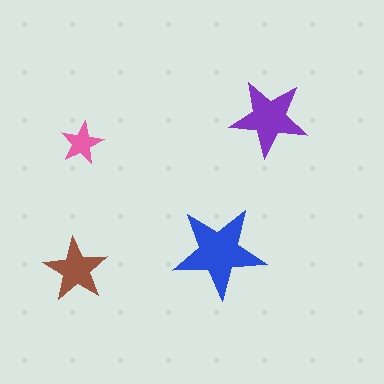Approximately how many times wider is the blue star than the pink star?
About 2 times wider.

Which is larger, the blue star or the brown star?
The blue one.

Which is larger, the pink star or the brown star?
The brown one.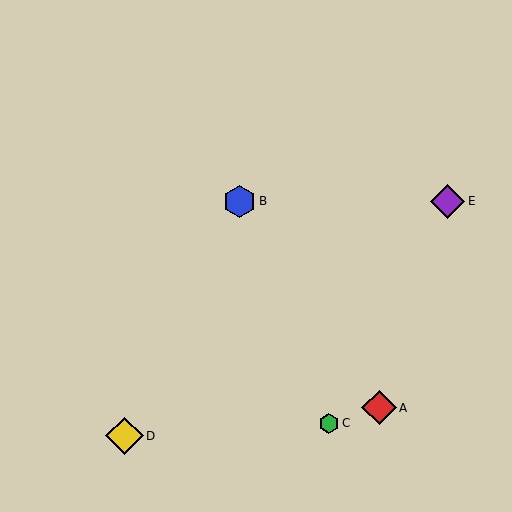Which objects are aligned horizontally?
Objects B, E are aligned horizontally.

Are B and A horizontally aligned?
No, B is at y≈201 and A is at y≈408.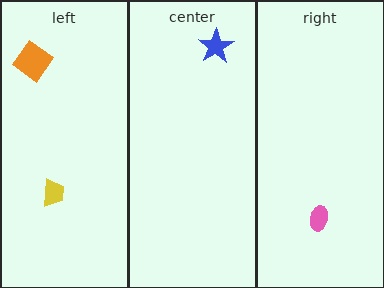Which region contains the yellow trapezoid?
The left region.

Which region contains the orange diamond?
The left region.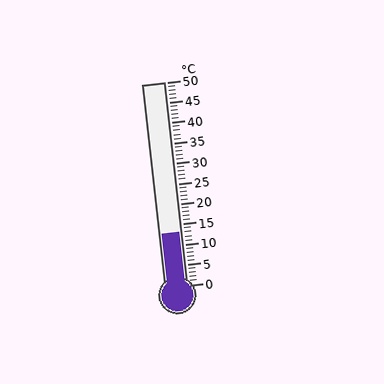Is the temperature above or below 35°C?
The temperature is below 35°C.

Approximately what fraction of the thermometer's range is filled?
The thermometer is filled to approximately 25% of its range.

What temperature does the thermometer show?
The thermometer shows approximately 13°C.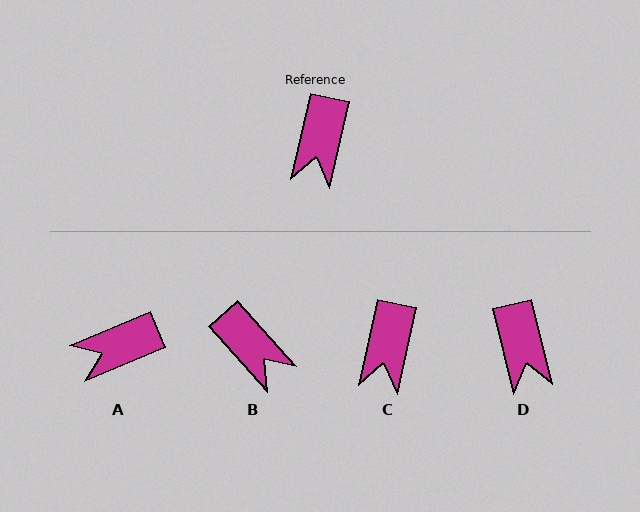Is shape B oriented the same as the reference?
No, it is off by about 55 degrees.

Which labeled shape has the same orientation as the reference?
C.